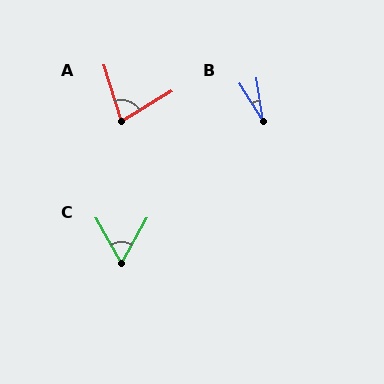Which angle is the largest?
A, at approximately 76 degrees.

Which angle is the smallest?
B, at approximately 23 degrees.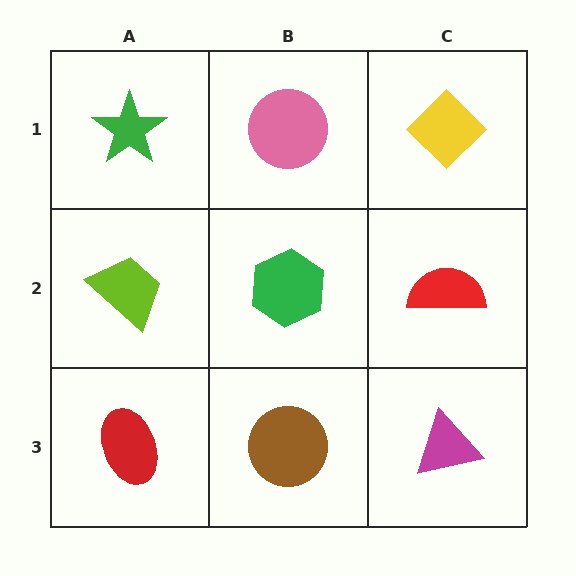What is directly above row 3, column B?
A green hexagon.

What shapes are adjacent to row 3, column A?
A lime trapezoid (row 2, column A), a brown circle (row 3, column B).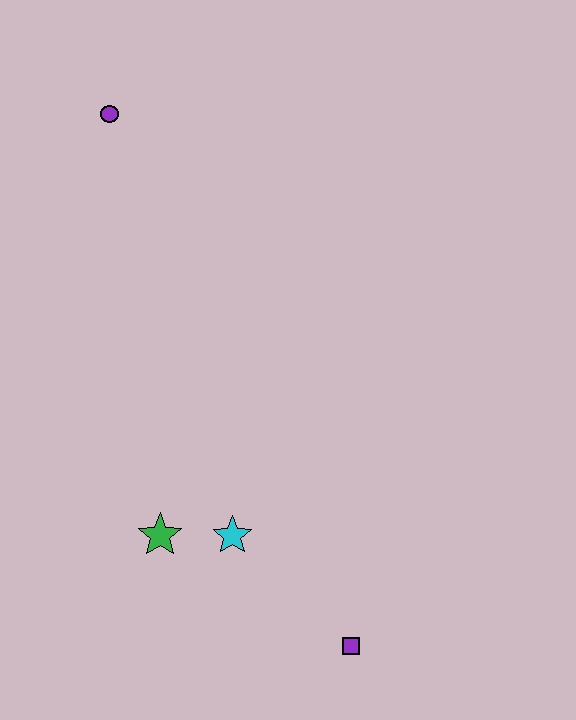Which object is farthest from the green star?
The purple circle is farthest from the green star.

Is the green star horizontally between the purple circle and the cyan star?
Yes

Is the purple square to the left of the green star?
No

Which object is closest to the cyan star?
The green star is closest to the cyan star.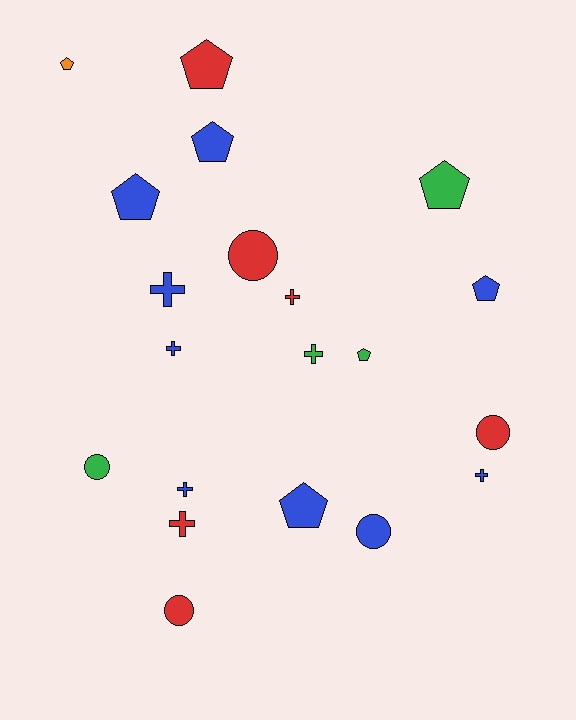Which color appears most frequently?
Blue, with 9 objects.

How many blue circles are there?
There is 1 blue circle.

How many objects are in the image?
There are 20 objects.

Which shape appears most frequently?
Pentagon, with 8 objects.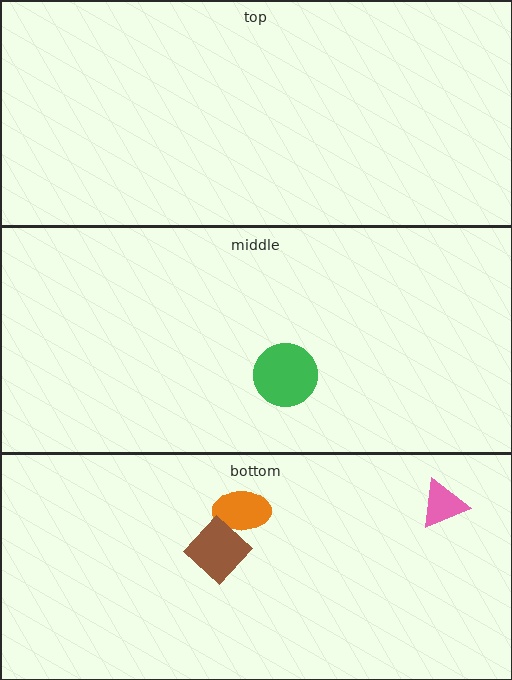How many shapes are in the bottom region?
3.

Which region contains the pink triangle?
The bottom region.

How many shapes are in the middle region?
1.